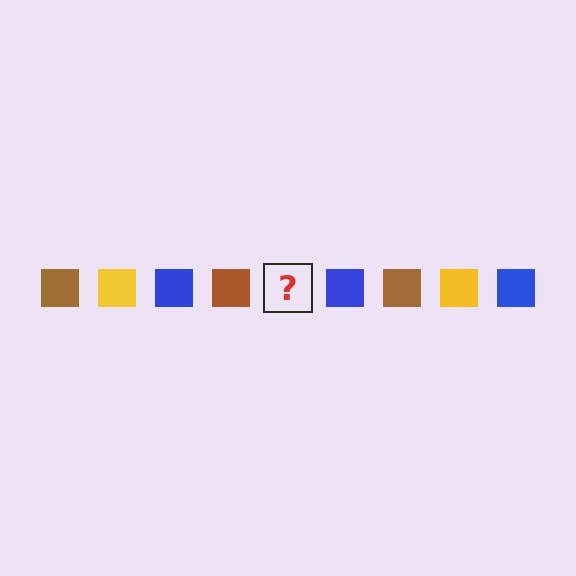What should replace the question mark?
The question mark should be replaced with a yellow square.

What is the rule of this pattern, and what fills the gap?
The rule is that the pattern cycles through brown, yellow, blue squares. The gap should be filled with a yellow square.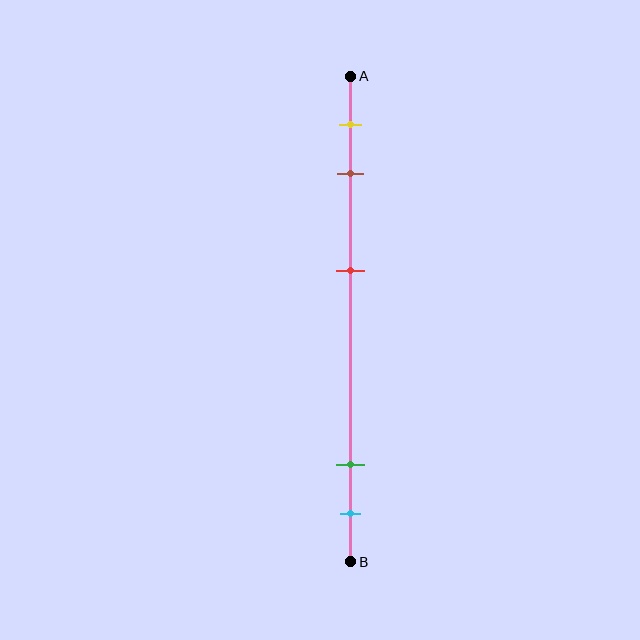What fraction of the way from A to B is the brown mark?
The brown mark is approximately 20% (0.2) of the way from A to B.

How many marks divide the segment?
There are 5 marks dividing the segment.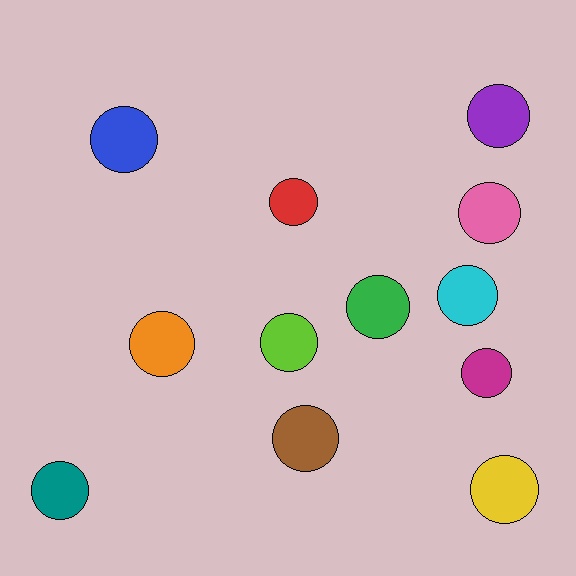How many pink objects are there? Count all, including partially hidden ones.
There is 1 pink object.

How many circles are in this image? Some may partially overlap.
There are 12 circles.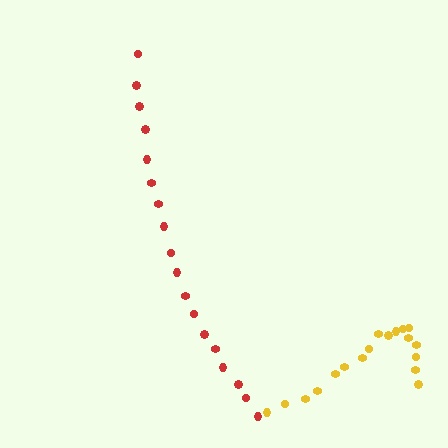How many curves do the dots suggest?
There are 2 distinct paths.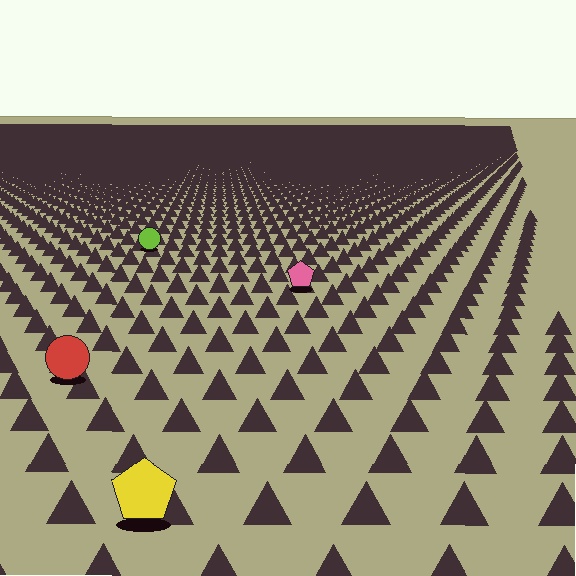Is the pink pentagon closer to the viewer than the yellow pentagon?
No. The yellow pentagon is closer — you can tell from the texture gradient: the ground texture is coarser near it.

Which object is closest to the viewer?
The yellow pentagon is closest. The texture marks near it are larger and more spread out.